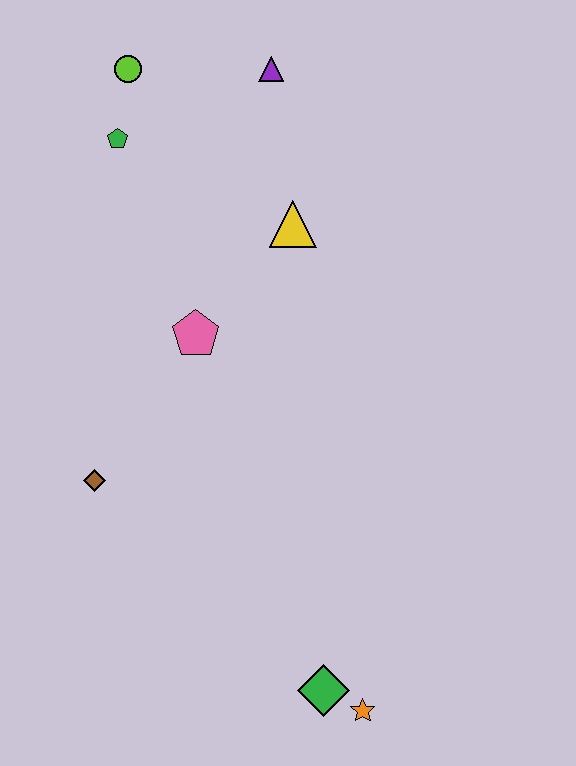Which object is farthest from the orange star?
The lime circle is farthest from the orange star.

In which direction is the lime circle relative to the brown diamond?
The lime circle is above the brown diamond.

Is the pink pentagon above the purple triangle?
No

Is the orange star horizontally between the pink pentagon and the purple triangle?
No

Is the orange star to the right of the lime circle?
Yes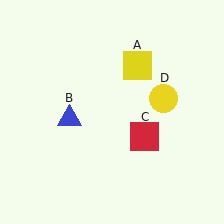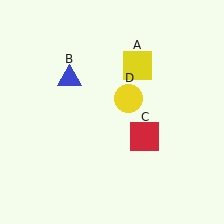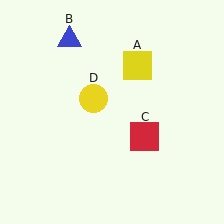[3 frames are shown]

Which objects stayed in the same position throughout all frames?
Yellow square (object A) and red square (object C) remained stationary.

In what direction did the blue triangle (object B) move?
The blue triangle (object B) moved up.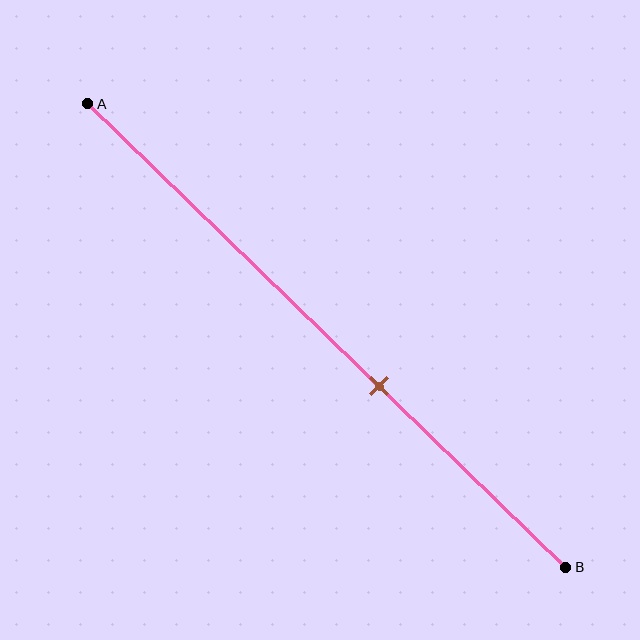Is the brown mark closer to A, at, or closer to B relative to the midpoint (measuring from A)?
The brown mark is closer to point B than the midpoint of segment AB.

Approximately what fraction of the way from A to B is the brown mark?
The brown mark is approximately 60% of the way from A to B.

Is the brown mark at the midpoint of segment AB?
No, the mark is at about 60% from A, not at the 50% midpoint.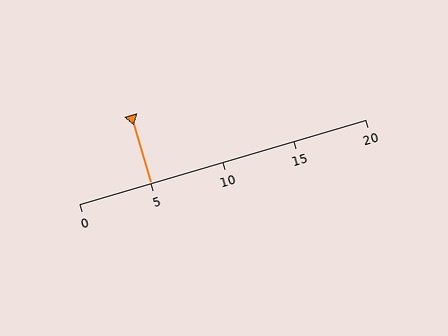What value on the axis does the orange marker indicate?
The marker indicates approximately 5.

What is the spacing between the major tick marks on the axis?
The major ticks are spaced 5 apart.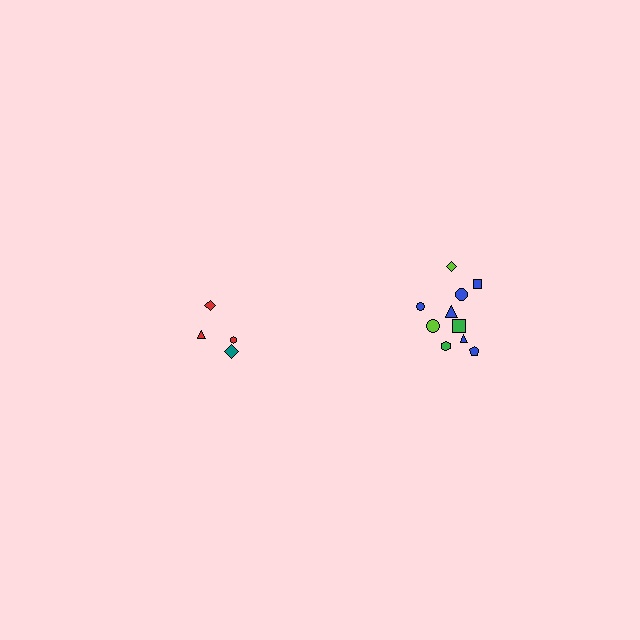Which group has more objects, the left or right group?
The right group.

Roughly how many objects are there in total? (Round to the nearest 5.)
Roughly 15 objects in total.